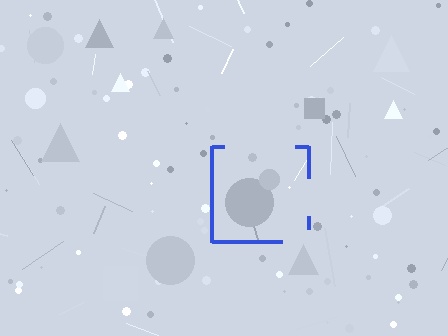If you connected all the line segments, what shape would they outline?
They would outline a square.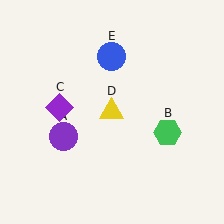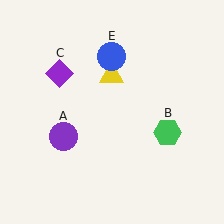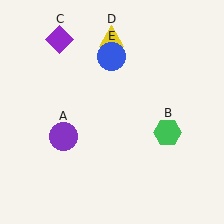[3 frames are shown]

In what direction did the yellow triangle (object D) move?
The yellow triangle (object D) moved up.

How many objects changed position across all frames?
2 objects changed position: purple diamond (object C), yellow triangle (object D).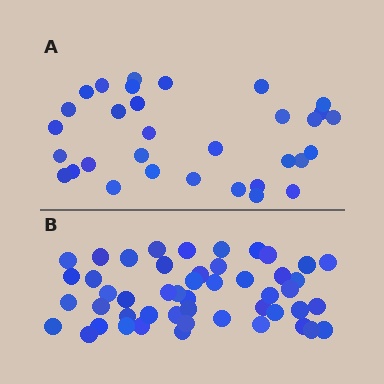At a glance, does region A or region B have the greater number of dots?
Region B (the bottom region) has more dots.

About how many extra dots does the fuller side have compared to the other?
Region B has approximately 15 more dots than region A.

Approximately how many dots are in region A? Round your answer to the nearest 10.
About 30 dots. (The exact count is 32, which rounds to 30.)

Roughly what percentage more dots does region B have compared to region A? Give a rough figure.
About 55% more.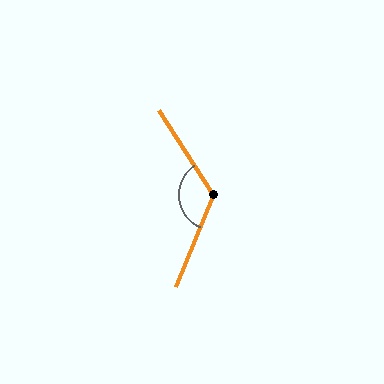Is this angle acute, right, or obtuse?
It is obtuse.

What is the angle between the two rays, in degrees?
Approximately 125 degrees.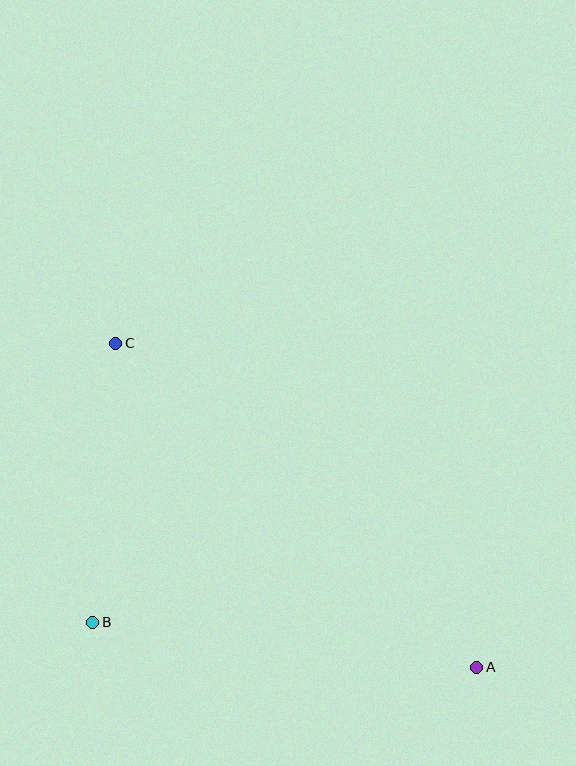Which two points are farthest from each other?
Points A and C are farthest from each other.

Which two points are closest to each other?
Points B and C are closest to each other.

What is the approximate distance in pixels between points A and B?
The distance between A and B is approximately 386 pixels.